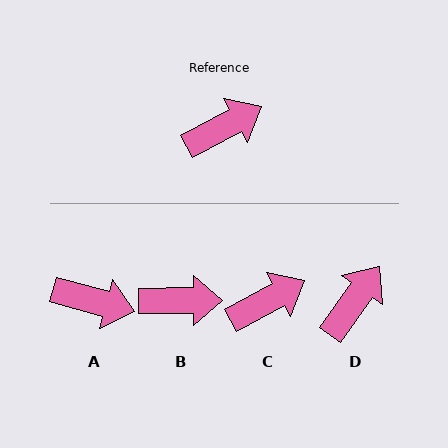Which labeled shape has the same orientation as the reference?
C.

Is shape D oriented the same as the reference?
No, it is off by about 26 degrees.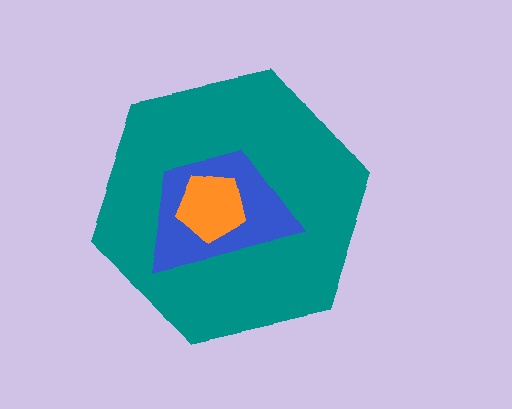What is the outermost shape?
The teal hexagon.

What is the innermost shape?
The orange pentagon.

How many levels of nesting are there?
3.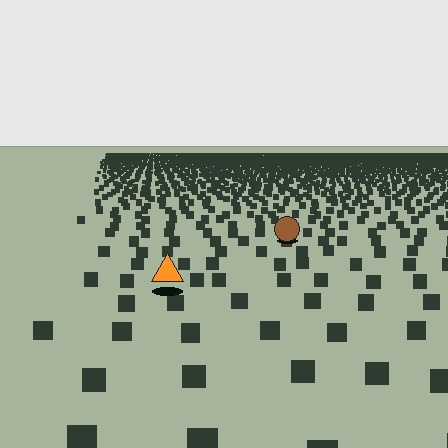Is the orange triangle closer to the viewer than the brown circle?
Yes. The orange triangle is closer — you can tell from the texture gradient: the ground texture is coarser near it.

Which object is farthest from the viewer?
The brown circle is farthest from the viewer. It appears smaller and the ground texture around it is denser.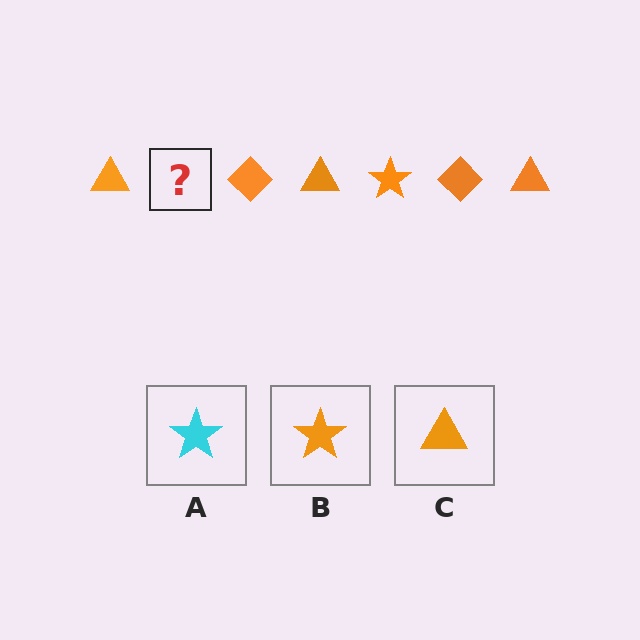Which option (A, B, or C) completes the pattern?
B.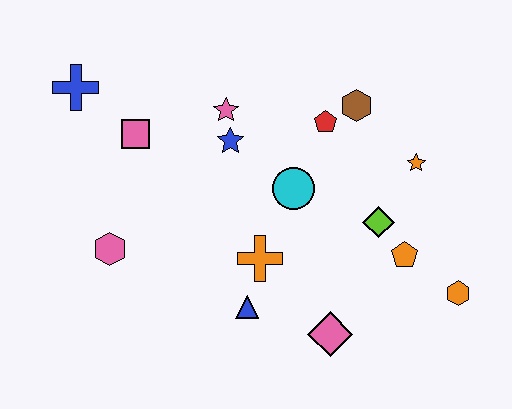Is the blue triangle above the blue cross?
No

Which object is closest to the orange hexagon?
The orange pentagon is closest to the orange hexagon.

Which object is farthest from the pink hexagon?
The orange hexagon is farthest from the pink hexagon.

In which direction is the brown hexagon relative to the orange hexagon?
The brown hexagon is above the orange hexagon.